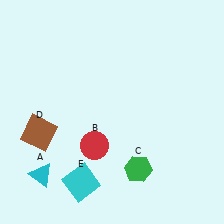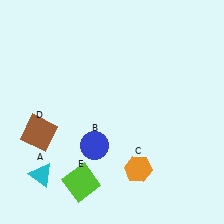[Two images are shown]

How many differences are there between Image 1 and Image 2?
There are 3 differences between the two images.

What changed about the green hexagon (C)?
In Image 1, C is green. In Image 2, it changed to orange.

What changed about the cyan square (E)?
In Image 1, E is cyan. In Image 2, it changed to lime.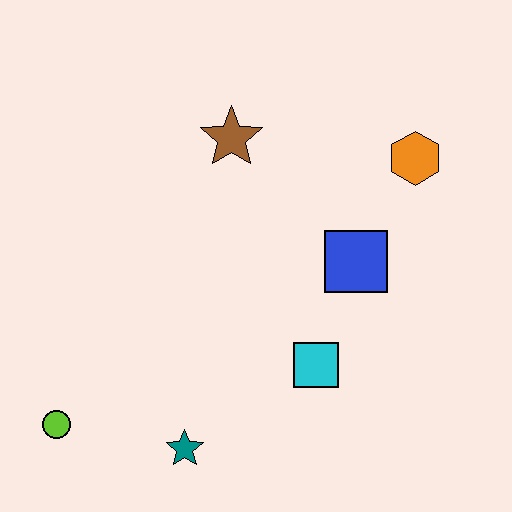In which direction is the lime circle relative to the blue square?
The lime circle is to the left of the blue square.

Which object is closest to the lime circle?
The teal star is closest to the lime circle.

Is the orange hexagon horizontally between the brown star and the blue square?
No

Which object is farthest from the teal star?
The orange hexagon is farthest from the teal star.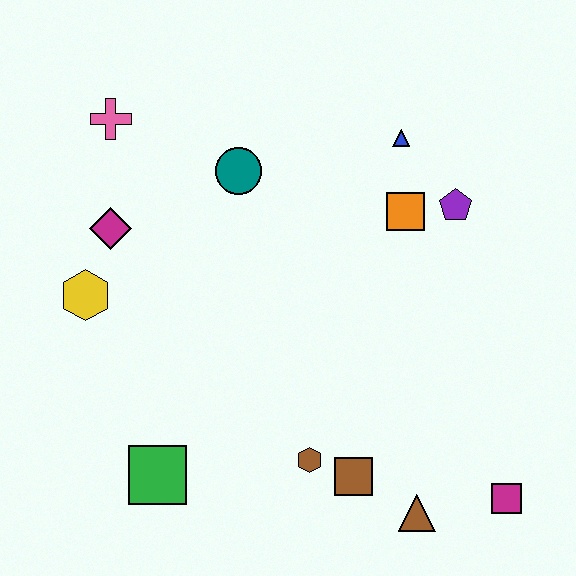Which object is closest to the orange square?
The purple pentagon is closest to the orange square.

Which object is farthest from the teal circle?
The magenta square is farthest from the teal circle.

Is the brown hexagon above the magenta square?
Yes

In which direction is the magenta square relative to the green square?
The magenta square is to the right of the green square.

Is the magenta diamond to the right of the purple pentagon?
No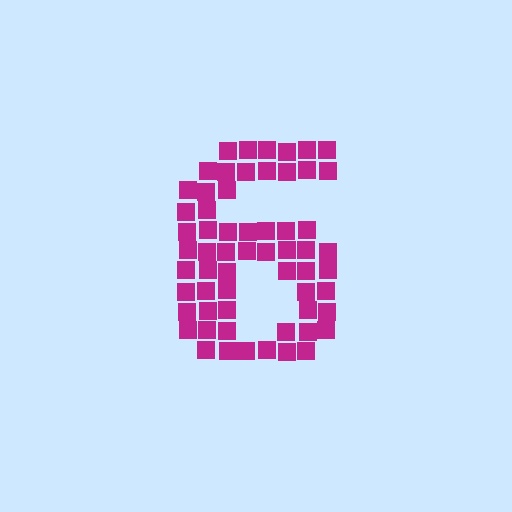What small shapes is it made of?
It is made of small squares.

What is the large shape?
The large shape is the digit 6.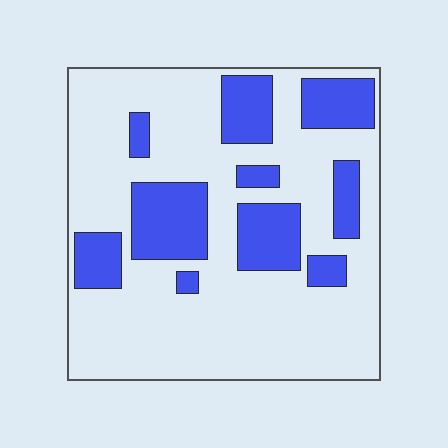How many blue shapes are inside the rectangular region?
10.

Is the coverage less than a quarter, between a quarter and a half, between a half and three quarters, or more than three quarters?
Between a quarter and a half.